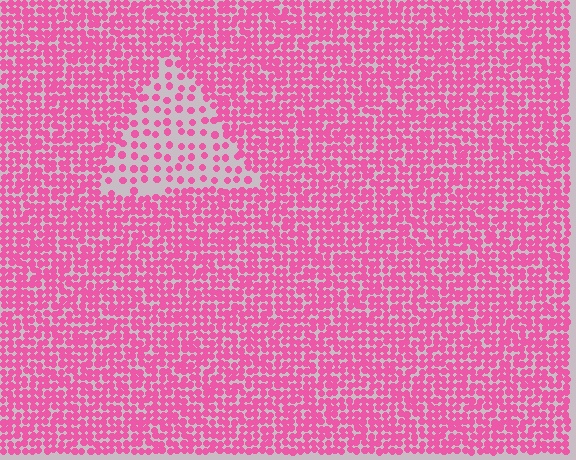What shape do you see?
I see a triangle.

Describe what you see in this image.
The image contains small pink elements arranged at two different densities. A triangle-shaped region is visible where the elements are less densely packed than the surrounding area.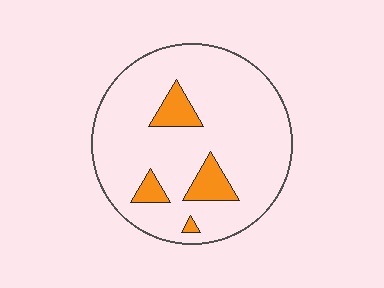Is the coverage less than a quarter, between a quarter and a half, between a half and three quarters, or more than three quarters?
Less than a quarter.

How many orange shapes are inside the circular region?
4.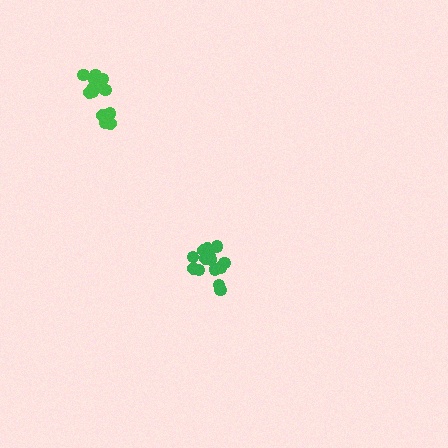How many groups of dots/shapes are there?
There are 2 groups.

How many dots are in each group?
Group 1: 14 dots, Group 2: 13 dots (27 total).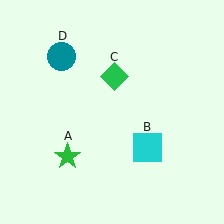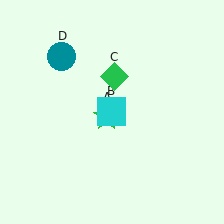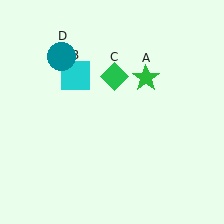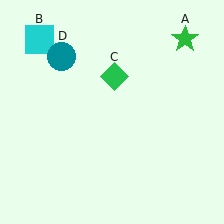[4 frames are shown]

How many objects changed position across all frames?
2 objects changed position: green star (object A), cyan square (object B).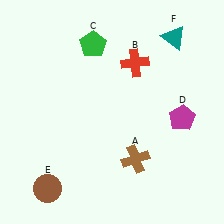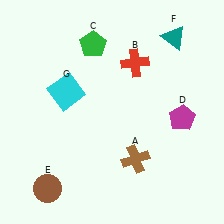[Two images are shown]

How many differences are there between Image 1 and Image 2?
There is 1 difference between the two images.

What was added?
A cyan square (G) was added in Image 2.